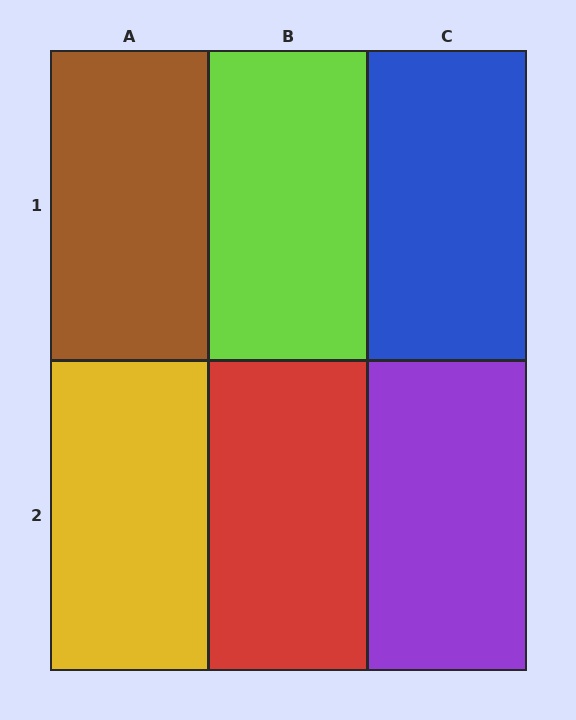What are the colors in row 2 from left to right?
Yellow, red, purple.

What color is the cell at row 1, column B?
Lime.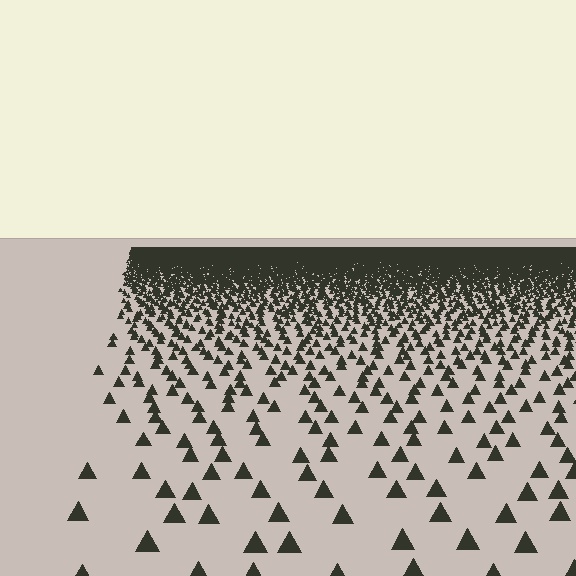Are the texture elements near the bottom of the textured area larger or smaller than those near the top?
Larger. Near the bottom, elements are closer to the viewer and appear at a bigger on-screen size.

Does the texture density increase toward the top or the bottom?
Density increases toward the top.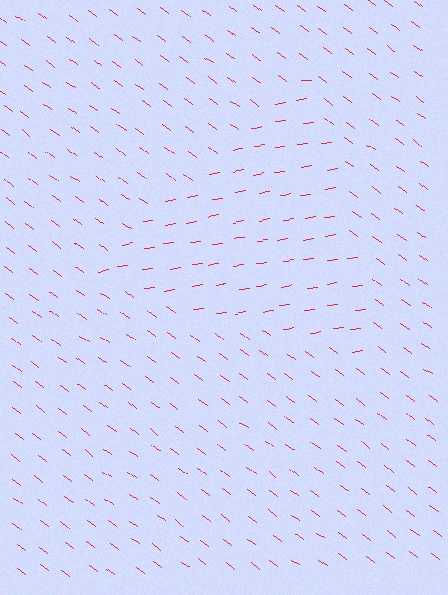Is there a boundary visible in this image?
Yes, there is a texture boundary formed by a change in line orientation.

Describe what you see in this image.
The image is filled with small red line segments. A triangle region in the image has lines oriented differently from the surrounding lines, creating a visible texture boundary.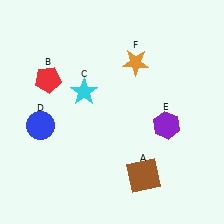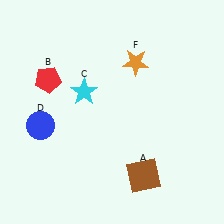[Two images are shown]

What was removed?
The purple hexagon (E) was removed in Image 2.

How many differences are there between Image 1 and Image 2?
There is 1 difference between the two images.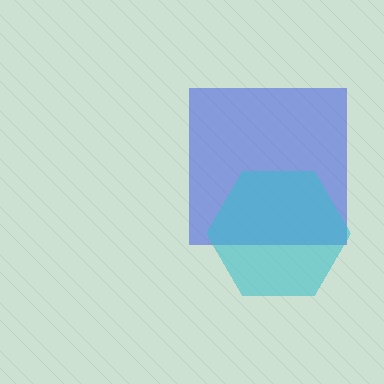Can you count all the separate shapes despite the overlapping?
Yes, there are 2 separate shapes.